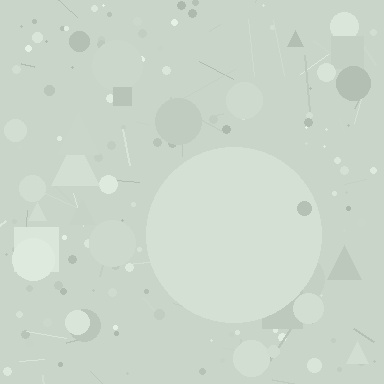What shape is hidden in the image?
A circle is hidden in the image.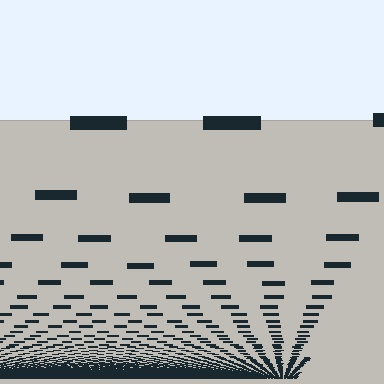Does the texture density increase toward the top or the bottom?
Density increases toward the bottom.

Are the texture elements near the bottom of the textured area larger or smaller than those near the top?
Smaller. The gradient is inverted — elements near the bottom are smaller and denser.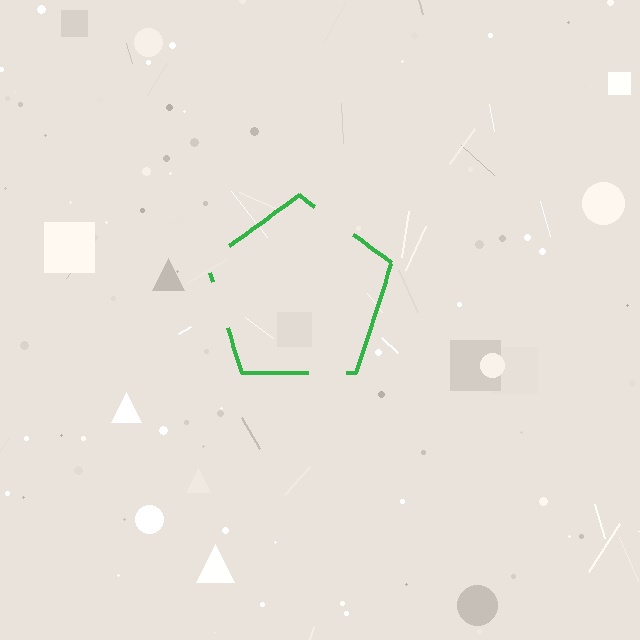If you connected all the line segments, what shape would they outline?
They would outline a pentagon.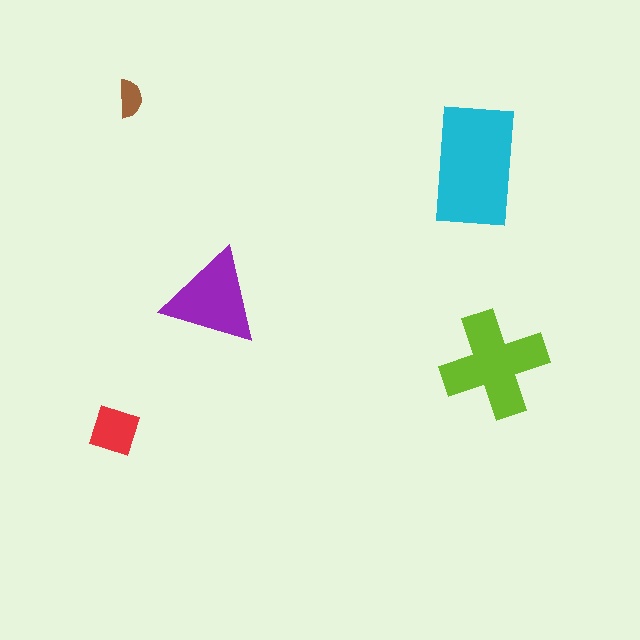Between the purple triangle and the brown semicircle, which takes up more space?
The purple triangle.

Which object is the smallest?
The brown semicircle.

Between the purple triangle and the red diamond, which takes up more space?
The purple triangle.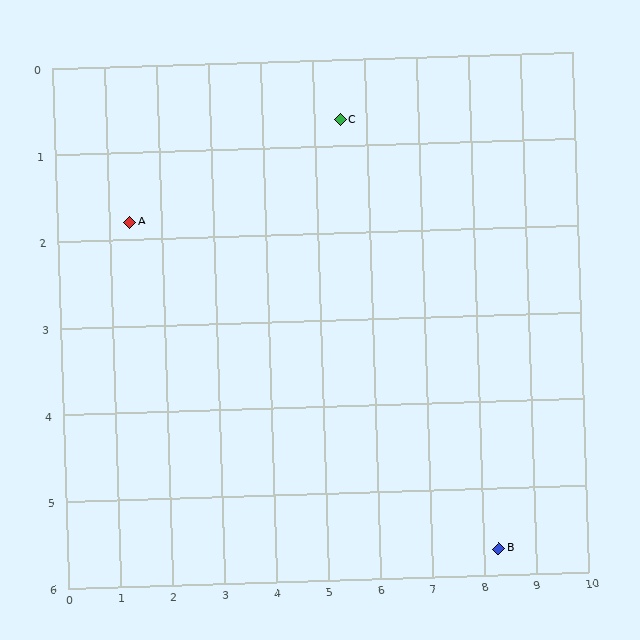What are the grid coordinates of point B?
Point B is at approximately (8.3, 5.7).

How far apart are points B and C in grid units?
Points B and C are about 5.7 grid units apart.